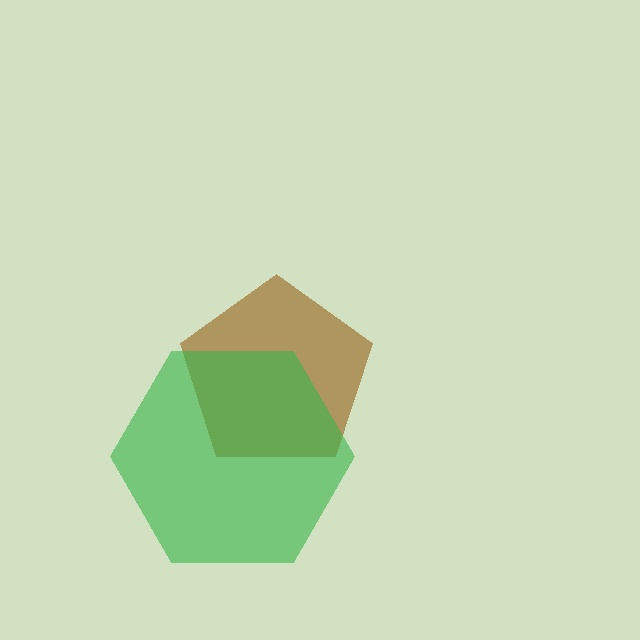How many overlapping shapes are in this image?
There are 2 overlapping shapes in the image.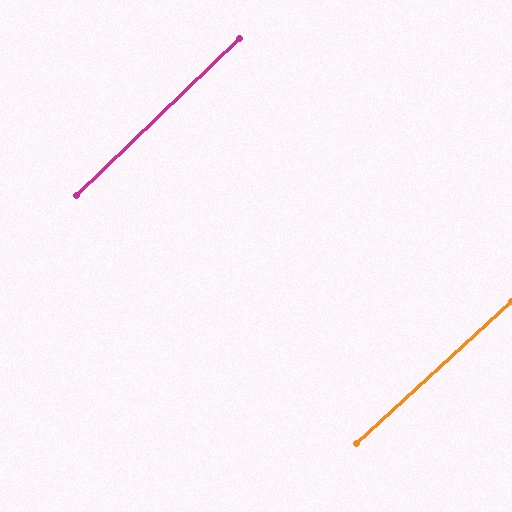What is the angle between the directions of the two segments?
Approximately 2 degrees.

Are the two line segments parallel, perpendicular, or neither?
Parallel — their directions differ by only 1.6°.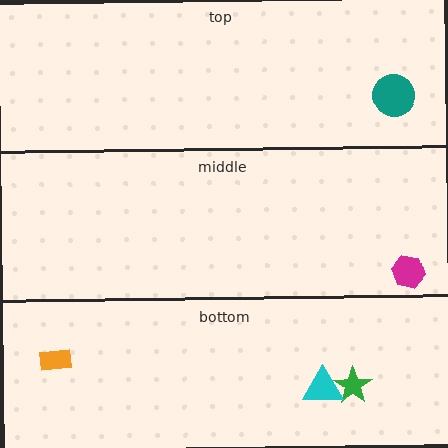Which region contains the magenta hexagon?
The middle region.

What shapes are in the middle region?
The magenta hexagon.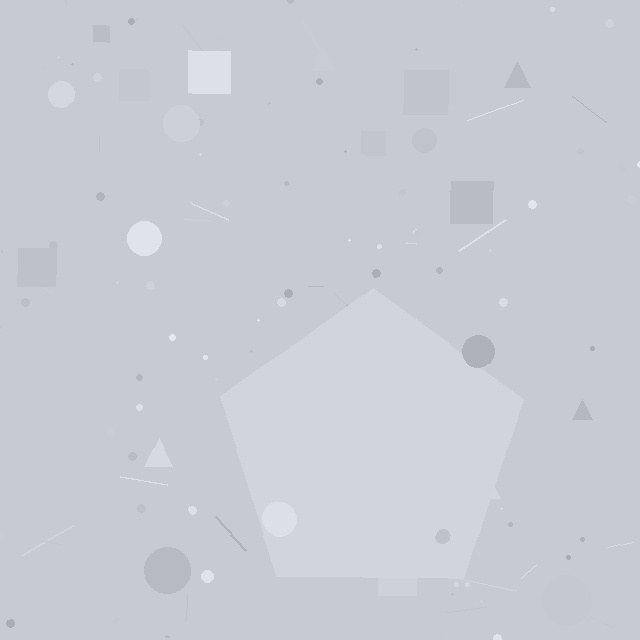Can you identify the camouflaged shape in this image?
The camouflaged shape is a pentagon.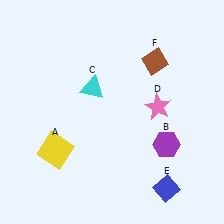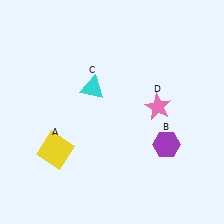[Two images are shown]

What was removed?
The blue diamond (E), the brown diamond (F) were removed in Image 2.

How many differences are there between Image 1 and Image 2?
There are 2 differences between the two images.